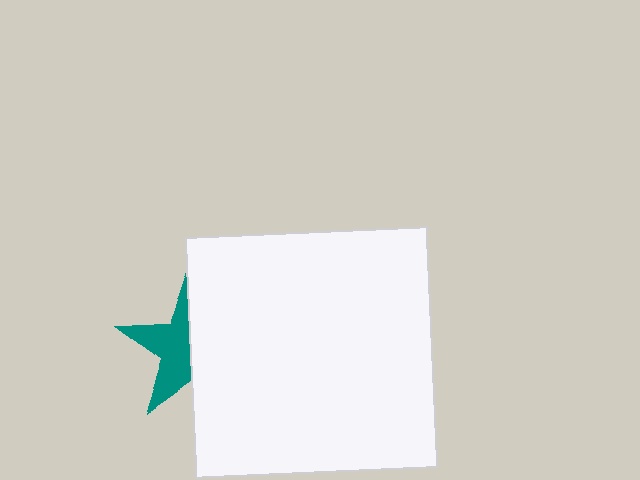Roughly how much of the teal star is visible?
About half of it is visible (roughly 48%).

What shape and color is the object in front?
The object in front is a white square.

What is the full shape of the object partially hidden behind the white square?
The partially hidden object is a teal star.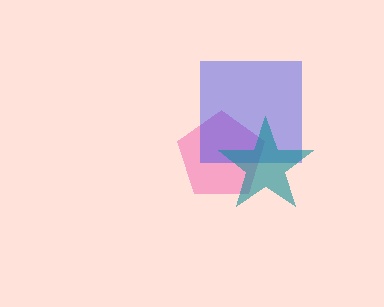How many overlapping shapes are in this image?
There are 3 overlapping shapes in the image.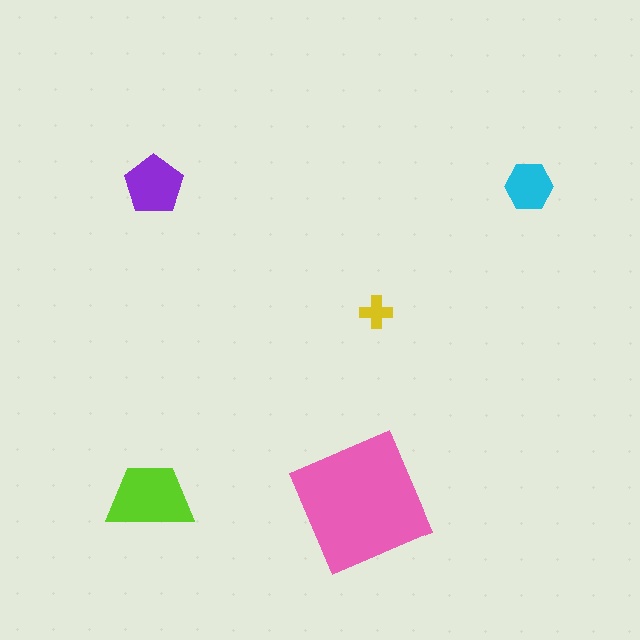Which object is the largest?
The pink square.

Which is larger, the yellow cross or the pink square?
The pink square.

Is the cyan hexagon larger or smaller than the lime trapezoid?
Smaller.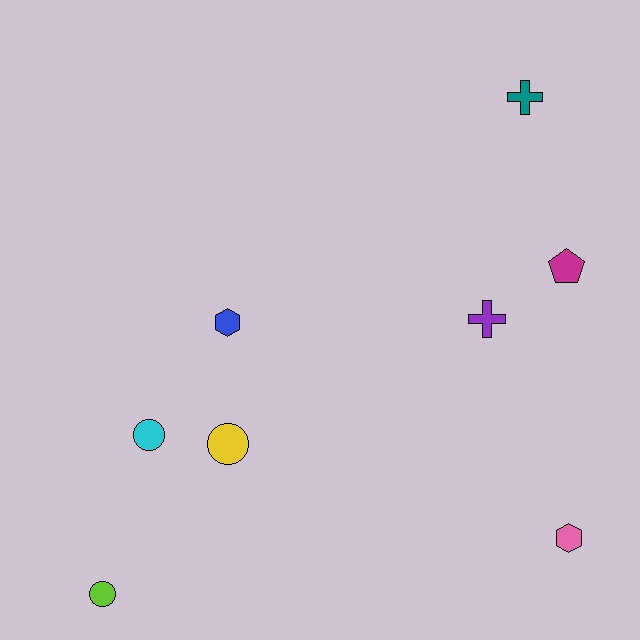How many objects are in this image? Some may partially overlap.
There are 8 objects.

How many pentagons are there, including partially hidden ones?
There is 1 pentagon.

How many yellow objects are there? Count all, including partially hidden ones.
There is 1 yellow object.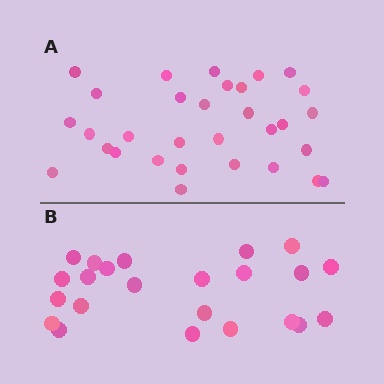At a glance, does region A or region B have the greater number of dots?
Region A (the top region) has more dots.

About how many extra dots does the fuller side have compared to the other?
Region A has roughly 8 or so more dots than region B.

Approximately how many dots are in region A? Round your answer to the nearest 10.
About 30 dots. (The exact count is 31, which rounds to 30.)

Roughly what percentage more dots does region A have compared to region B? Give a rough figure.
About 35% more.